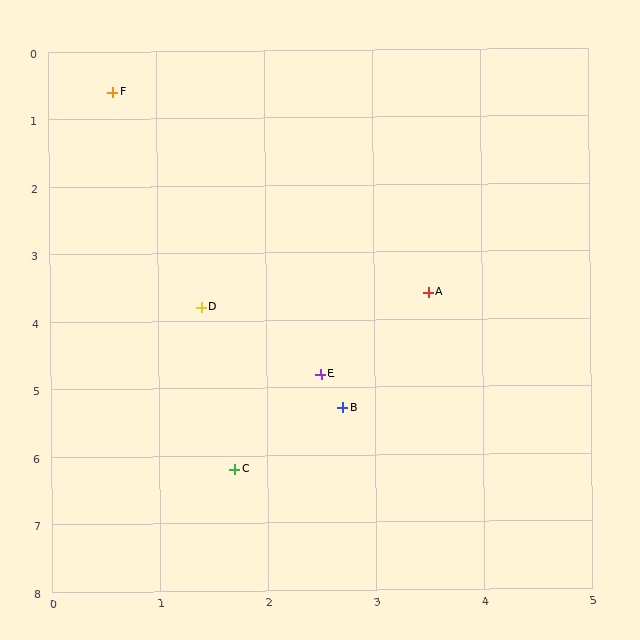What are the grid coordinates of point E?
Point E is at approximately (2.5, 4.8).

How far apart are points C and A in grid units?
Points C and A are about 3.2 grid units apart.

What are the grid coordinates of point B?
Point B is at approximately (2.7, 5.3).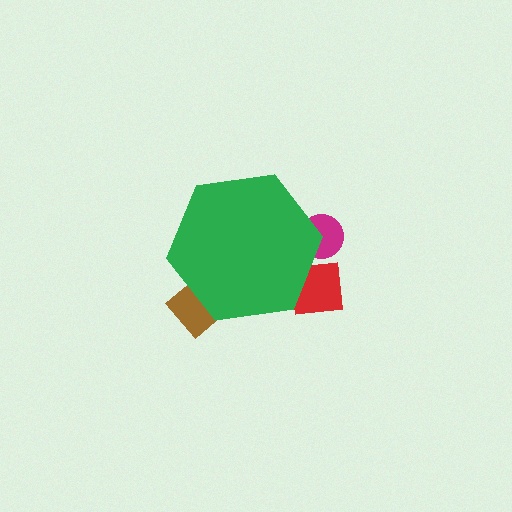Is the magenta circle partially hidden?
Yes, the magenta circle is partially hidden behind the green hexagon.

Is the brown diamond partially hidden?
Yes, the brown diamond is partially hidden behind the green hexagon.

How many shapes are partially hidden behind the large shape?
3 shapes are partially hidden.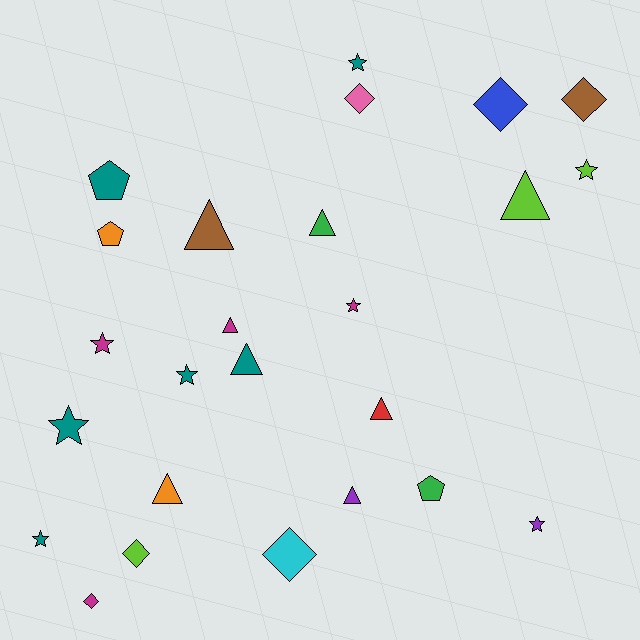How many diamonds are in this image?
There are 6 diamonds.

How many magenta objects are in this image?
There are 4 magenta objects.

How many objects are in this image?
There are 25 objects.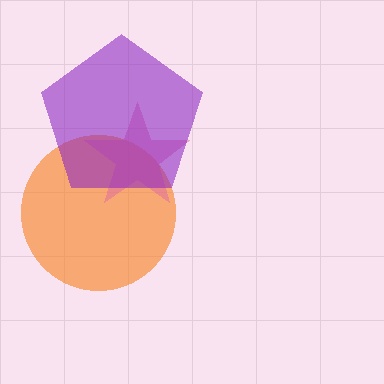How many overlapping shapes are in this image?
There are 3 overlapping shapes in the image.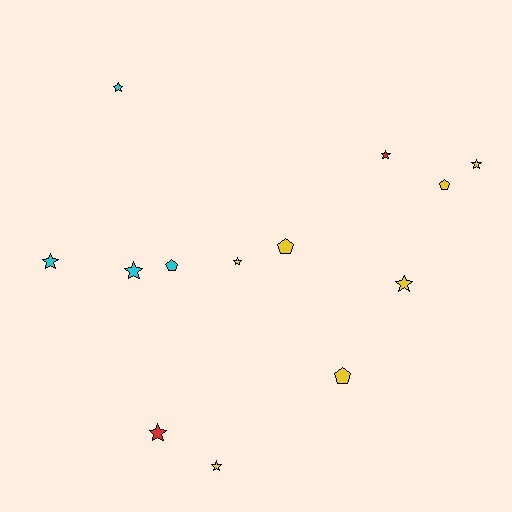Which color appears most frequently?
Yellow, with 7 objects.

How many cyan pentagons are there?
There is 1 cyan pentagon.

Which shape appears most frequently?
Star, with 9 objects.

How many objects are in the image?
There are 13 objects.